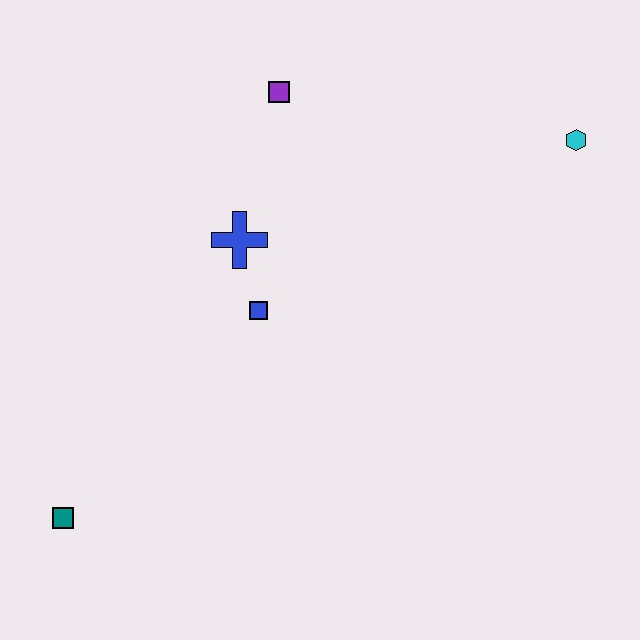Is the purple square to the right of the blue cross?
Yes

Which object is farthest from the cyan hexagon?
The teal square is farthest from the cyan hexagon.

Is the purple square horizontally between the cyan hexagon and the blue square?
Yes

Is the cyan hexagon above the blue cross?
Yes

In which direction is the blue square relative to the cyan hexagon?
The blue square is to the left of the cyan hexagon.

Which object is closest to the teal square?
The blue square is closest to the teal square.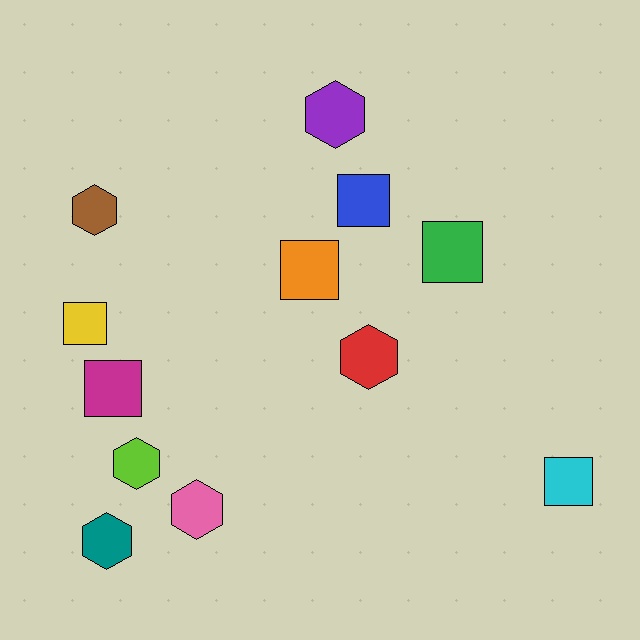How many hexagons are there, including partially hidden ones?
There are 6 hexagons.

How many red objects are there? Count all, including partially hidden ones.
There is 1 red object.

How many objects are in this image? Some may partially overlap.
There are 12 objects.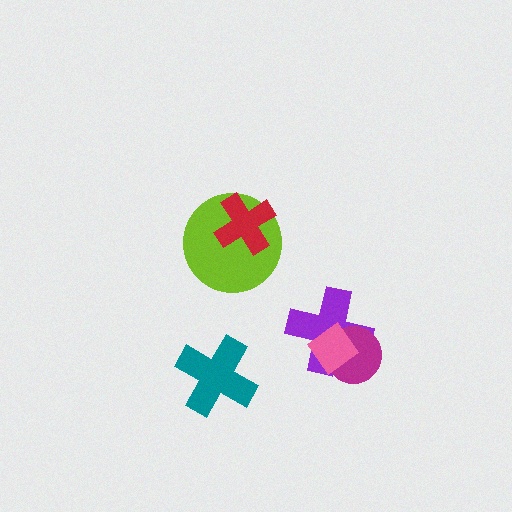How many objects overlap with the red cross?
1 object overlaps with the red cross.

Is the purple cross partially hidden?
Yes, it is partially covered by another shape.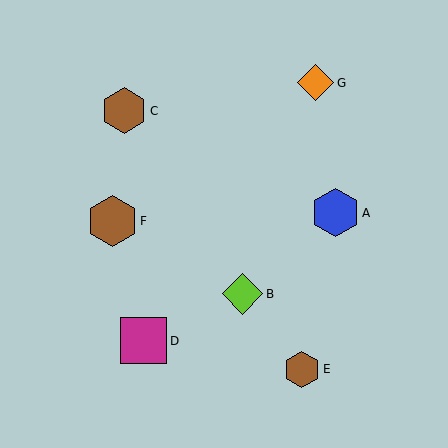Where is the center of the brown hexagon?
The center of the brown hexagon is at (124, 111).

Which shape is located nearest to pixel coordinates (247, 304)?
The lime diamond (labeled B) at (243, 294) is nearest to that location.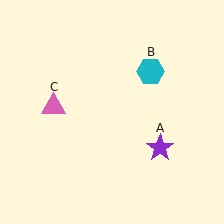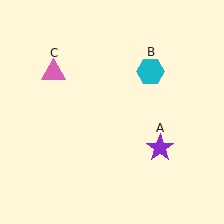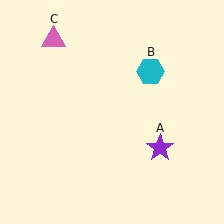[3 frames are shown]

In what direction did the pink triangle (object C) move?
The pink triangle (object C) moved up.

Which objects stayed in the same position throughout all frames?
Purple star (object A) and cyan hexagon (object B) remained stationary.